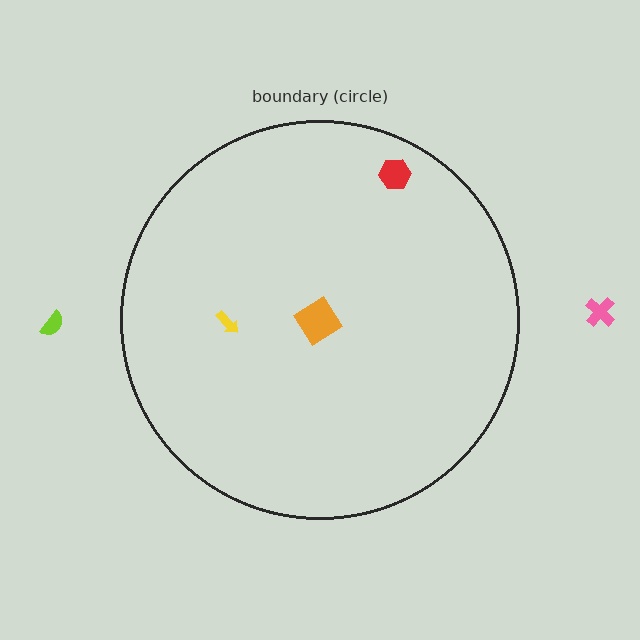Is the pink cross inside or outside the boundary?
Outside.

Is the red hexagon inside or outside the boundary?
Inside.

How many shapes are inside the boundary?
3 inside, 2 outside.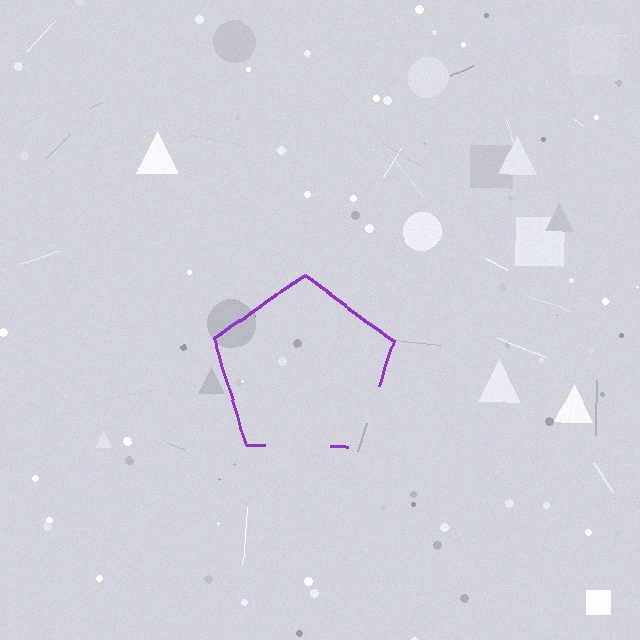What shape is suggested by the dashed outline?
The dashed outline suggests a pentagon.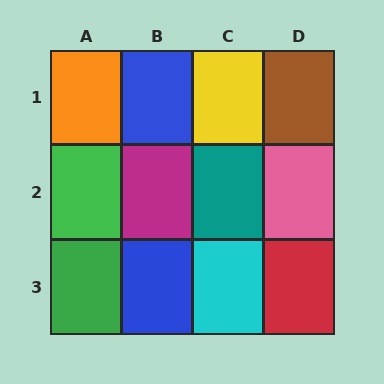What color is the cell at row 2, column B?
Magenta.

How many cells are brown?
1 cell is brown.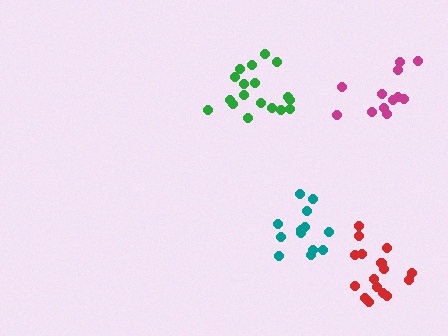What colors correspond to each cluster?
The clusters are colored: red, green, teal, magenta.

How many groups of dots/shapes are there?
There are 4 groups.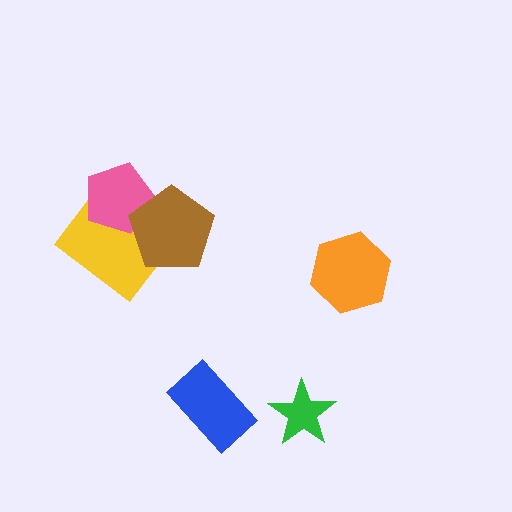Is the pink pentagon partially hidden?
Yes, it is partially covered by another shape.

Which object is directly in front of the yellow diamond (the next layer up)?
The pink pentagon is directly in front of the yellow diamond.